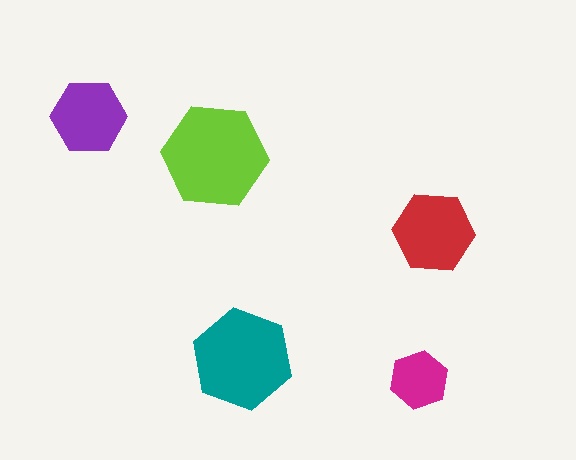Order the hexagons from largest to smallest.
the lime one, the teal one, the red one, the purple one, the magenta one.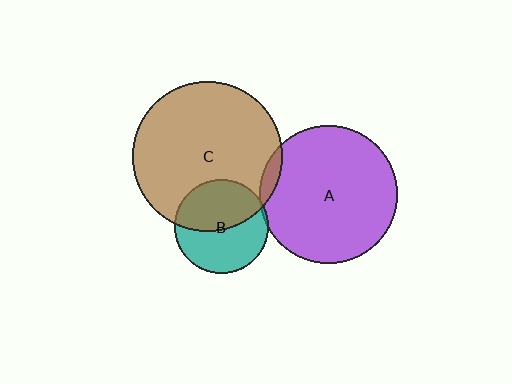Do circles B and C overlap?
Yes.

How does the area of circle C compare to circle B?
Approximately 2.6 times.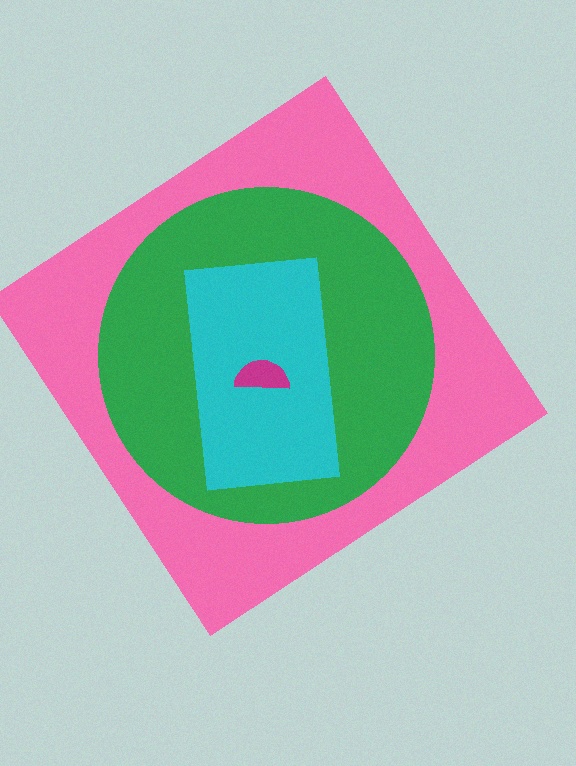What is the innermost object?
The magenta semicircle.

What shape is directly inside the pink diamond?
The green circle.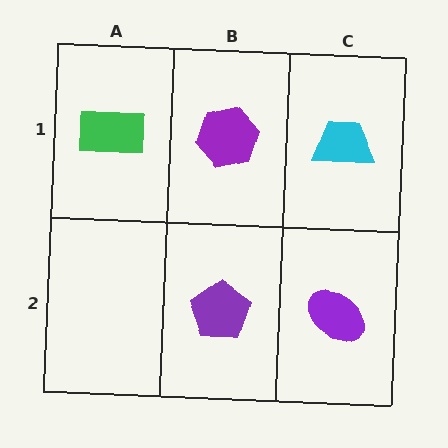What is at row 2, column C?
A purple ellipse.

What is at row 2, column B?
A purple pentagon.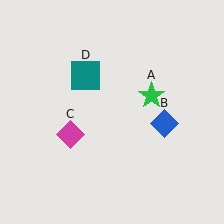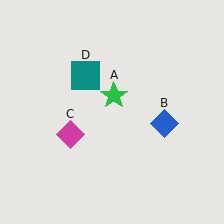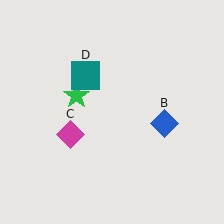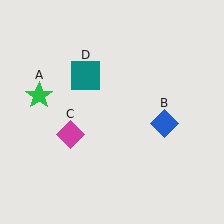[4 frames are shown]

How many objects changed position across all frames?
1 object changed position: green star (object A).